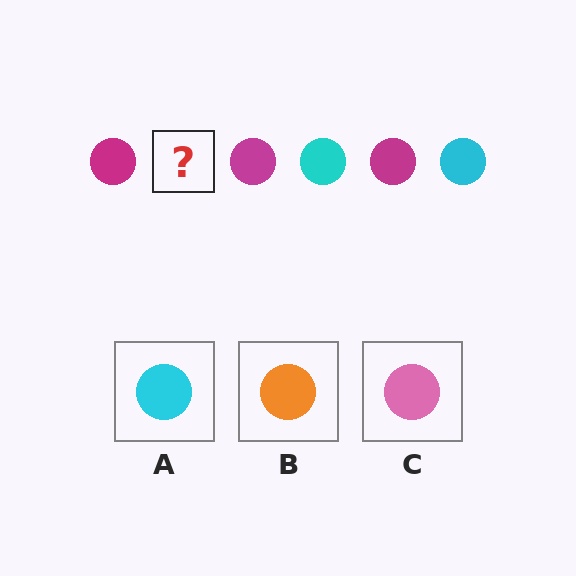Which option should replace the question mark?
Option A.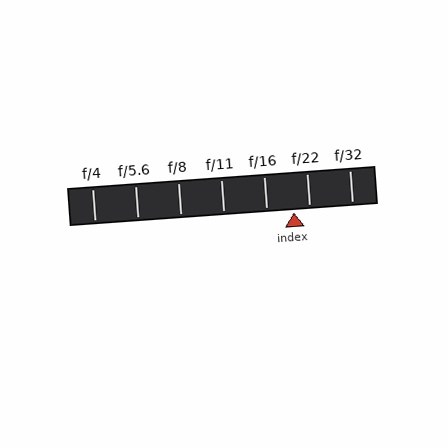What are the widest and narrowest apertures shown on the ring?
The widest aperture shown is f/4 and the narrowest is f/32.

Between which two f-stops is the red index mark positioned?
The index mark is between f/16 and f/22.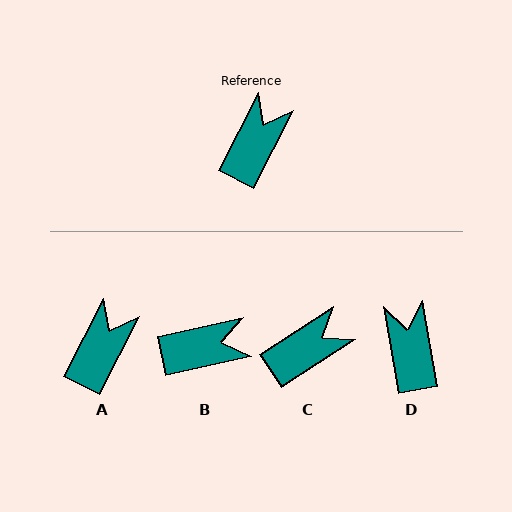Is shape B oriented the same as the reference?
No, it is off by about 51 degrees.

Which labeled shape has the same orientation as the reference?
A.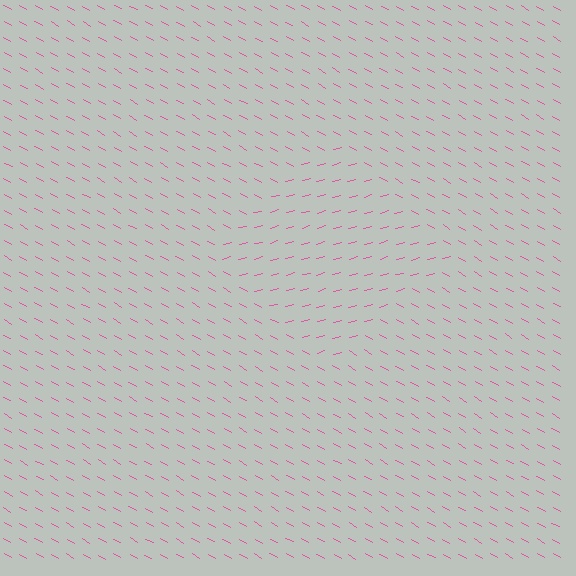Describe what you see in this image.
The image is filled with small pink line segments. A diamond region in the image has lines oriented differently from the surrounding lines, creating a visible texture boundary.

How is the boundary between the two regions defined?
The boundary is defined purely by a change in line orientation (approximately 45 degrees difference). All lines are the same color and thickness.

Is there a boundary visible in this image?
Yes, there is a texture boundary formed by a change in line orientation.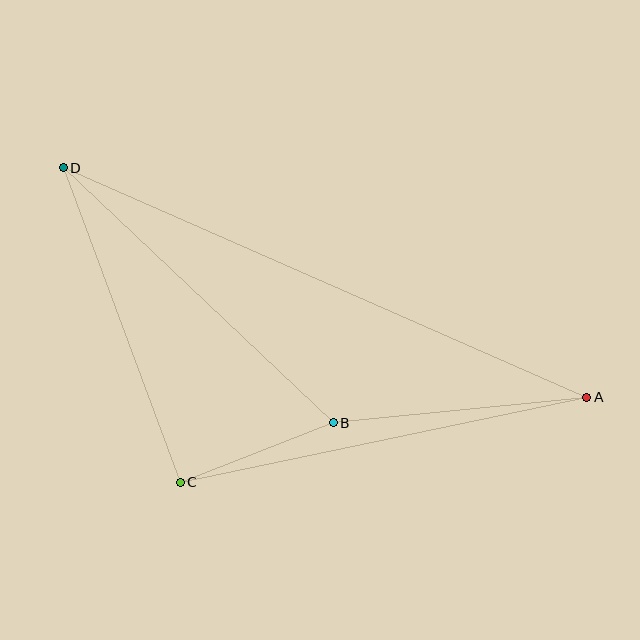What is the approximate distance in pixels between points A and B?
The distance between A and B is approximately 255 pixels.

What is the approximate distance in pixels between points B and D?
The distance between B and D is approximately 371 pixels.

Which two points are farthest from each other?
Points A and D are farthest from each other.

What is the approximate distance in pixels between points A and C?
The distance between A and C is approximately 416 pixels.